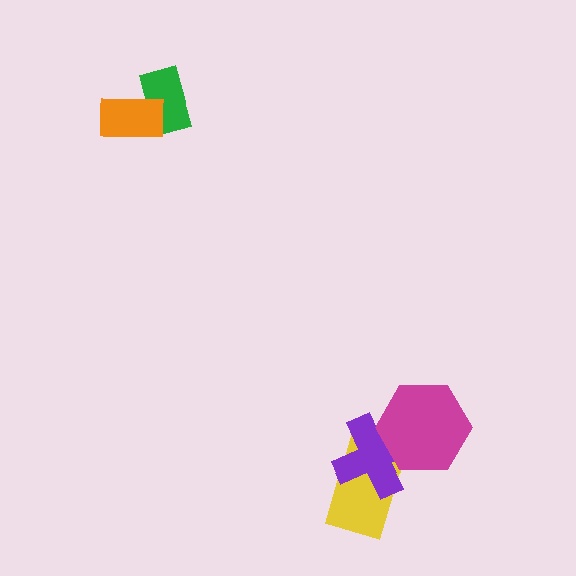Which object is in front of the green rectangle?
The orange rectangle is in front of the green rectangle.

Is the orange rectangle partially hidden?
No, no other shape covers it.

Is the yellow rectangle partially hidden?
Yes, it is partially covered by another shape.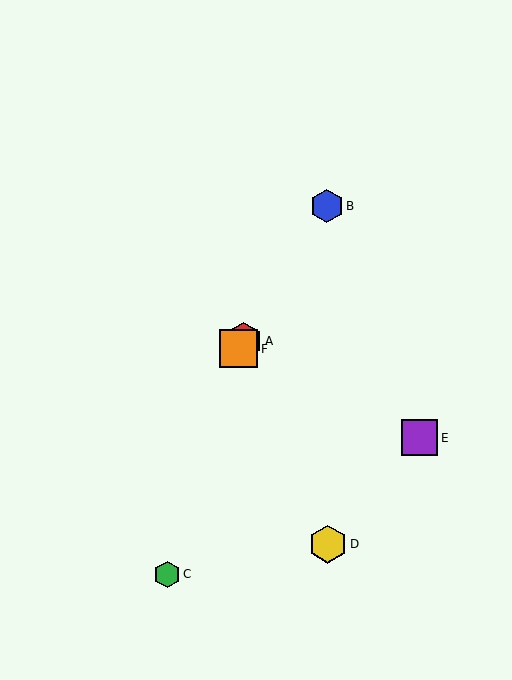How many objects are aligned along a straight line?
3 objects (A, B, F) are aligned along a straight line.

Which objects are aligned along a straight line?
Objects A, B, F are aligned along a straight line.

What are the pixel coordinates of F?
Object F is at (239, 349).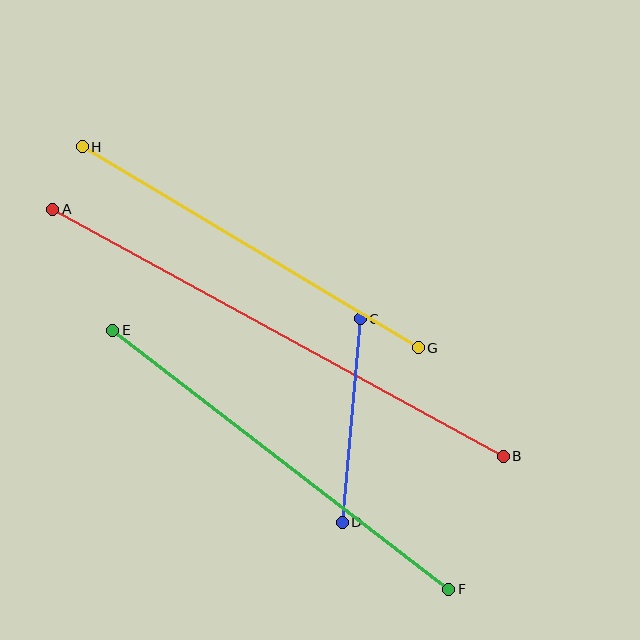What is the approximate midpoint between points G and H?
The midpoint is at approximately (250, 247) pixels.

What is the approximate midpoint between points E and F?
The midpoint is at approximately (281, 460) pixels.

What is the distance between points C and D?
The distance is approximately 204 pixels.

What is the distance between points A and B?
The distance is approximately 514 pixels.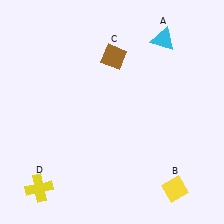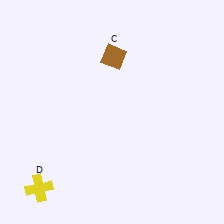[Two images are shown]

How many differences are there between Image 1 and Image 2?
There are 2 differences between the two images.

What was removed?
The cyan triangle (A), the yellow diamond (B) were removed in Image 2.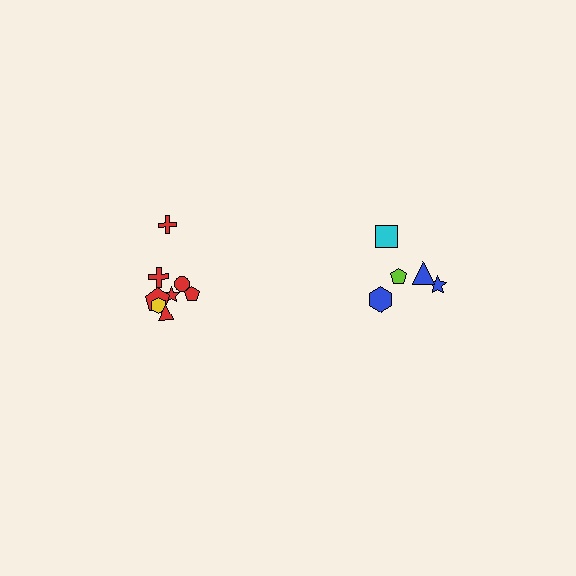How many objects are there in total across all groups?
There are 13 objects.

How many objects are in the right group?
There are 5 objects.